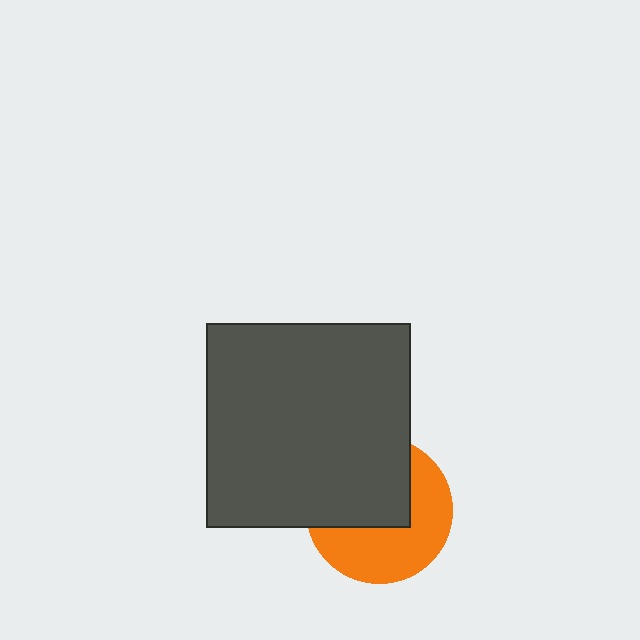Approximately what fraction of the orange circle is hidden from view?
Roughly 49% of the orange circle is hidden behind the dark gray square.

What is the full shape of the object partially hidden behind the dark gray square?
The partially hidden object is an orange circle.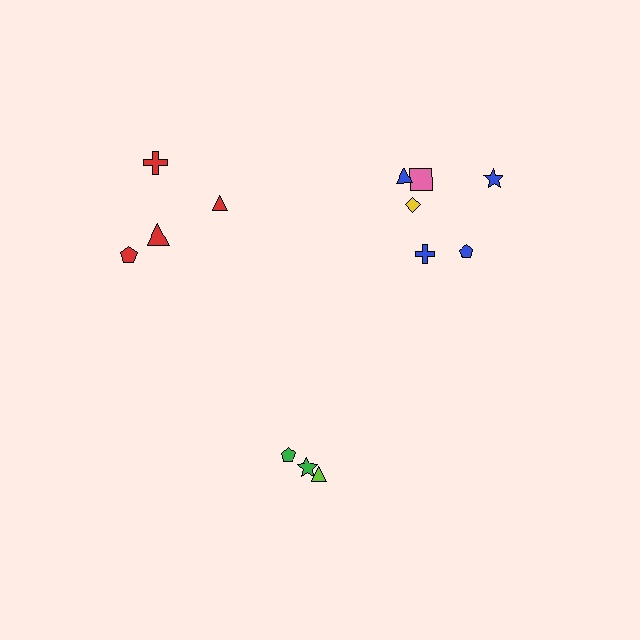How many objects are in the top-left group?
There are 4 objects.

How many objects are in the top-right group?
There are 6 objects.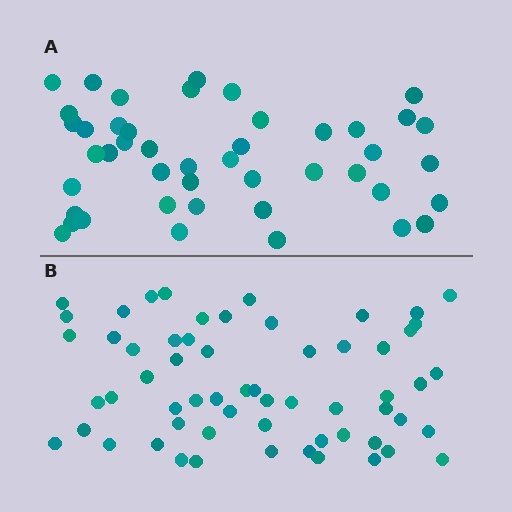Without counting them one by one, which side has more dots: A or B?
Region B (the bottom region) has more dots.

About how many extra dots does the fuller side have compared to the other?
Region B has approximately 15 more dots than region A.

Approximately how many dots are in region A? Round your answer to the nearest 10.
About 40 dots. (The exact count is 45, which rounds to 40.)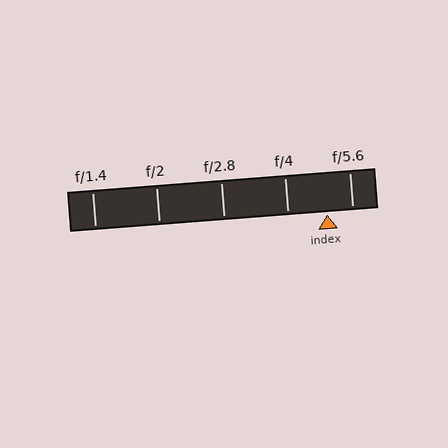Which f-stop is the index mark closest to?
The index mark is closest to f/5.6.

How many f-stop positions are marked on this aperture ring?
There are 5 f-stop positions marked.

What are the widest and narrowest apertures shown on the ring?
The widest aperture shown is f/1.4 and the narrowest is f/5.6.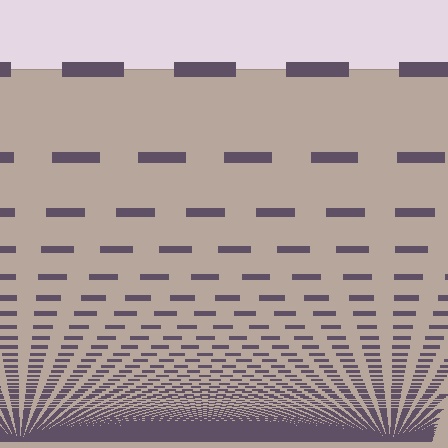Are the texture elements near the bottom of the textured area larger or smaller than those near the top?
Smaller. The gradient is inverted — elements near the bottom are smaller and denser.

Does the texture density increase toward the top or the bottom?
Density increases toward the bottom.